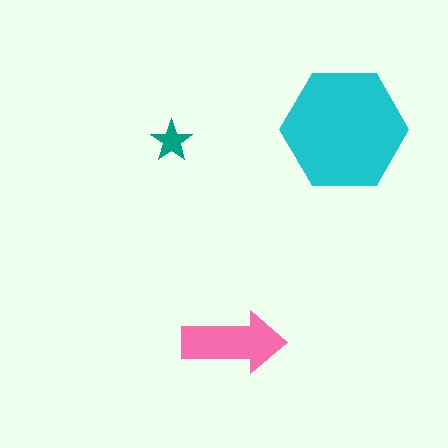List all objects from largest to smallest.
The cyan hexagon, the pink arrow, the teal star.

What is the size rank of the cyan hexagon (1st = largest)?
1st.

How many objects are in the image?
There are 3 objects in the image.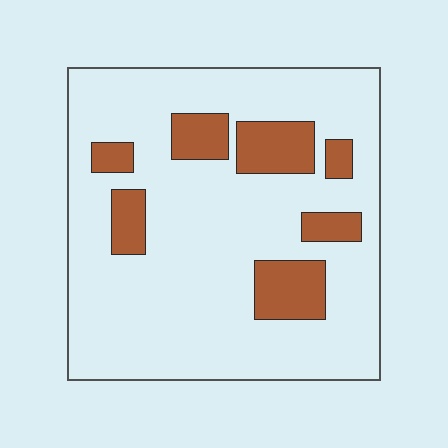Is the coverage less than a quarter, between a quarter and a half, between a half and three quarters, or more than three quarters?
Less than a quarter.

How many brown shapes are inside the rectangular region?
7.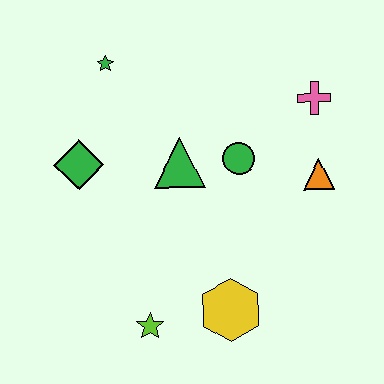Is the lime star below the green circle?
Yes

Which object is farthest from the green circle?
The lime star is farthest from the green circle.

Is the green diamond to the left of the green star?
Yes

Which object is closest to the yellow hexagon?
The lime star is closest to the yellow hexagon.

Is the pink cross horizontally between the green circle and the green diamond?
No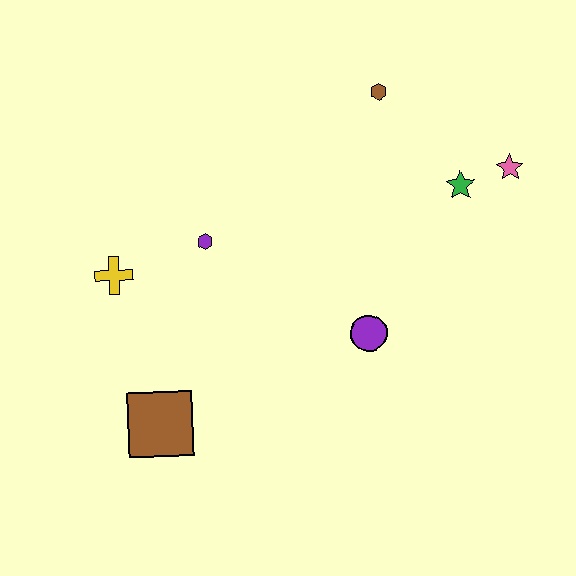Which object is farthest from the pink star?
The brown square is farthest from the pink star.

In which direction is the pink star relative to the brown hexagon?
The pink star is to the right of the brown hexagon.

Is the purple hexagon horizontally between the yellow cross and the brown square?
No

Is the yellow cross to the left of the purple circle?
Yes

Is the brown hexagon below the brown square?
No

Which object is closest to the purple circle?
The green star is closest to the purple circle.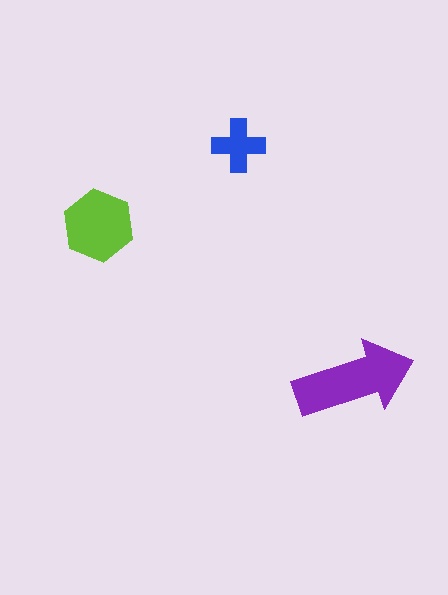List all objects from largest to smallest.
The purple arrow, the lime hexagon, the blue cross.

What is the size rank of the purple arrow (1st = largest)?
1st.